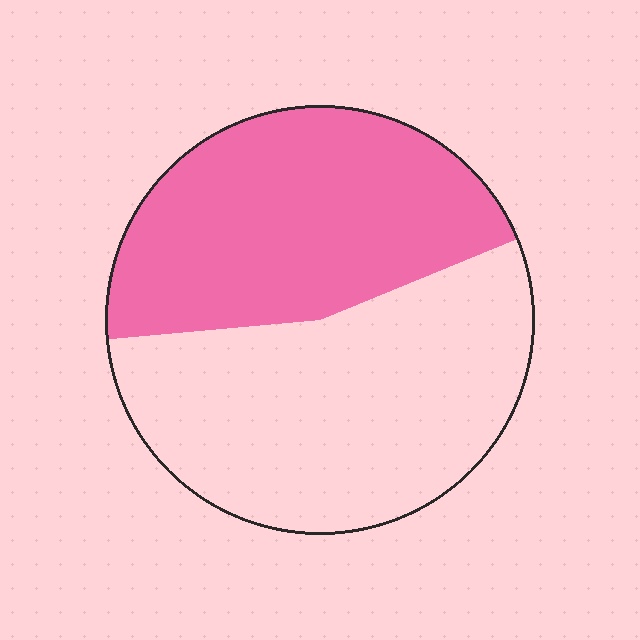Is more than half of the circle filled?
No.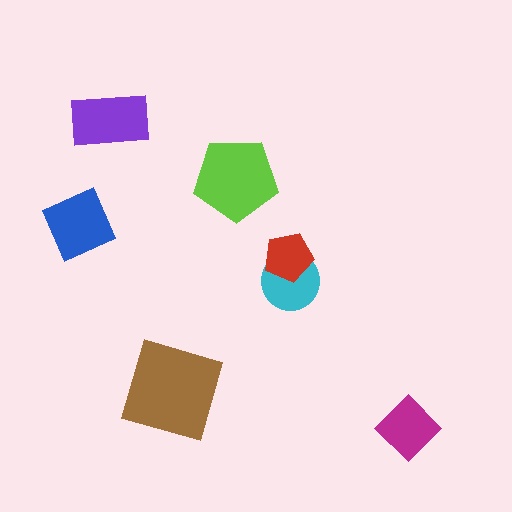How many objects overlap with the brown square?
0 objects overlap with the brown square.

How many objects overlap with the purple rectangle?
0 objects overlap with the purple rectangle.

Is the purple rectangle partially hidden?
No, no other shape covers it.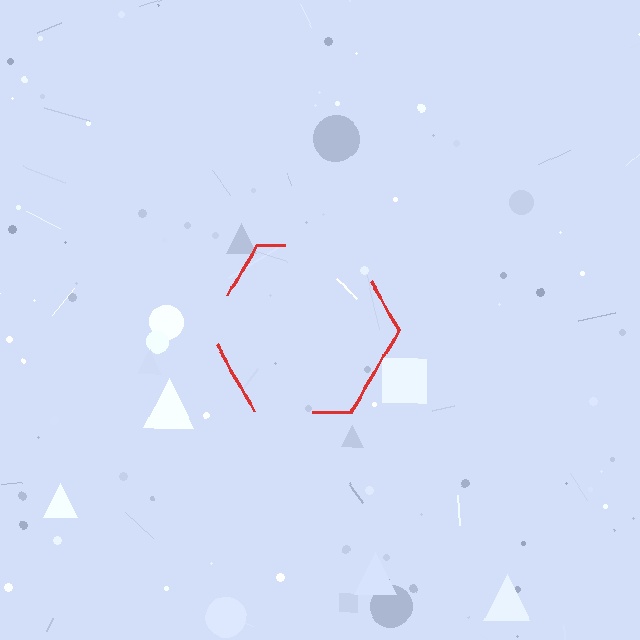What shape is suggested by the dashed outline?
The dashed outline suggests a hexagon.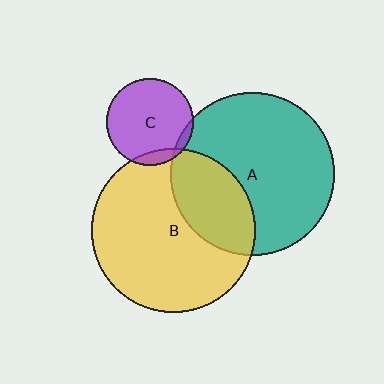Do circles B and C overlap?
Yes.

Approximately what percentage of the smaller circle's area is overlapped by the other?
Approximately 10%.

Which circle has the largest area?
Circle B (yellow).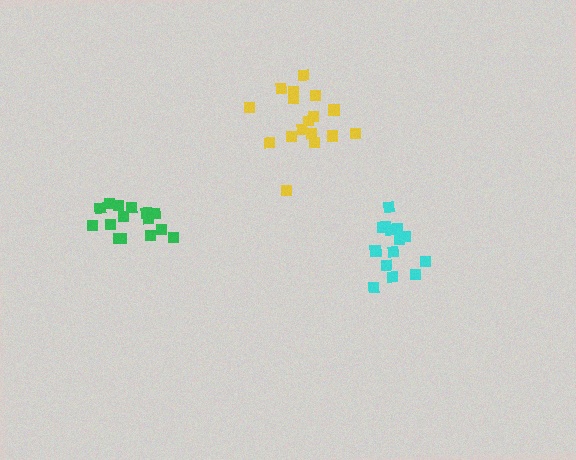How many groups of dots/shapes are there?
There are 3 groups.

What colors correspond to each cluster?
The clusters are colored: yellow, cyan, green.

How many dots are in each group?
Group 1: 17 dots, Group 2: 14 dots, Group 3: 15 dots (46 total).